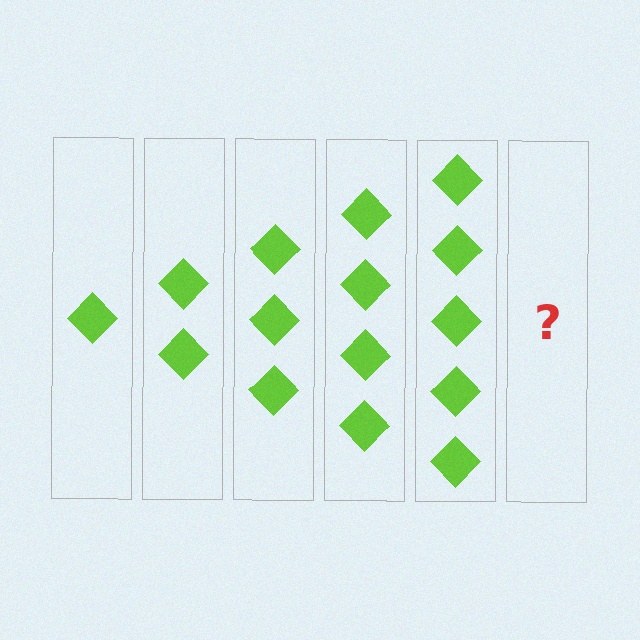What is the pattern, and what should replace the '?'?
The pattern is that each step adds one more diamond. The '?' should be 6 diamonds.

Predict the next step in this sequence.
The next step is 6 diamonds.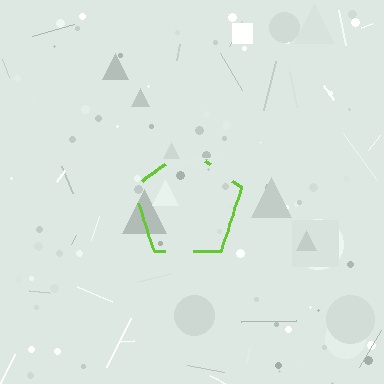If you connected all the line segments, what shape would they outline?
They would outline a pentagon.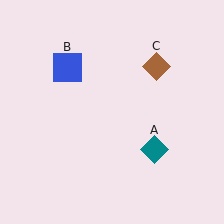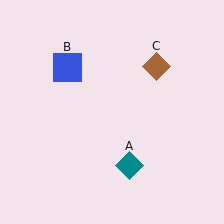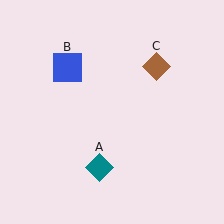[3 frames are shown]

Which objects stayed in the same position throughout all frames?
Blue square (object B) and brown diamond (object C) remained stationary.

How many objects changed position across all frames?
1 object changed position: teal diamond (object A).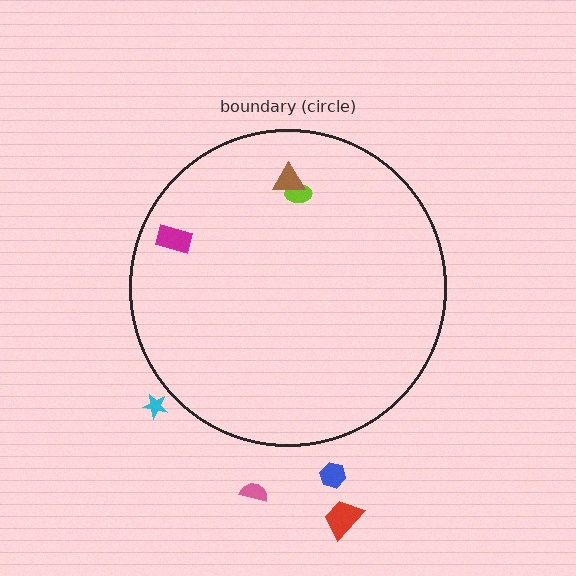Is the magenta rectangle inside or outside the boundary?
Inside.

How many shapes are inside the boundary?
3 inside, 4 outside.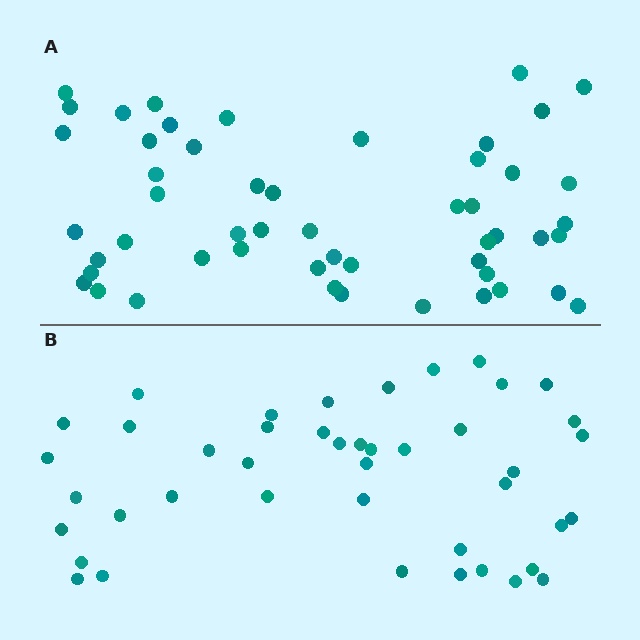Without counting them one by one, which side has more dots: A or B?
Region A (the top region) has more dots.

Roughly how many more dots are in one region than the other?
Region A has roughly 8 or so more dots than region B.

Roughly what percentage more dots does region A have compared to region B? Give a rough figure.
About 20% more.